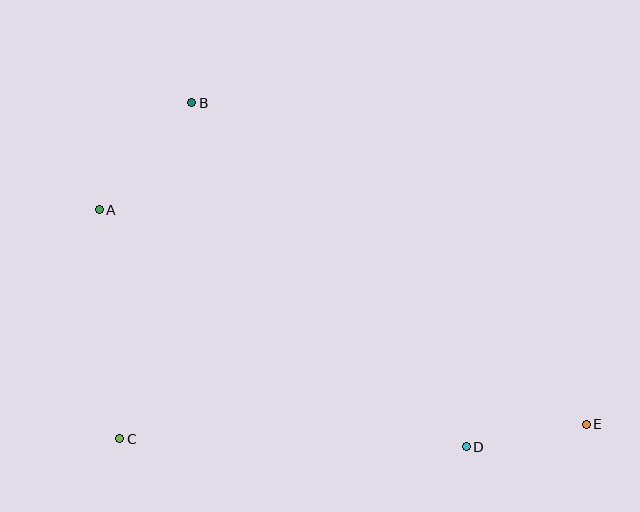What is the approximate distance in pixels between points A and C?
The distance between A and C is approximately 230 pixels.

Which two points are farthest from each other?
Points A and E are farthest from each other.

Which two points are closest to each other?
Points D and E are closest to each other.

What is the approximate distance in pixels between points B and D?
The distance between B and D is approximately 440 pixels.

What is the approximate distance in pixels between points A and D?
The distance between A and D is approximately 437 pixels.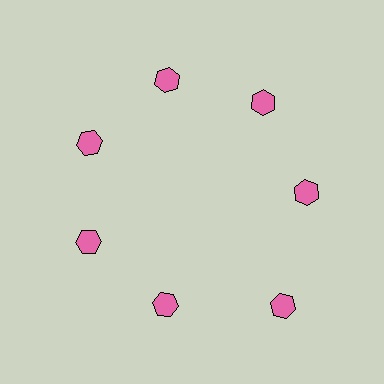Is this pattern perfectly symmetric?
No. The 7 pink hexagons are arranged in a ring, but one element near the 5 o'clock position is pushed outward from the center, breaking the 7-fold rotational symmetry.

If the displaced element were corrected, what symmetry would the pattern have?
It would have 7-fold rotational symmetry — the pattern would map onto itself every 51 degrees.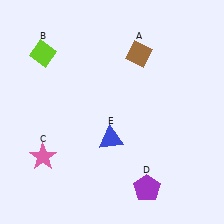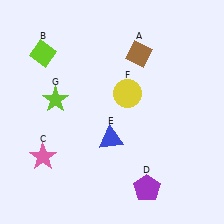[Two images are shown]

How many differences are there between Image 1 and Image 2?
There are 2 differences between the two images.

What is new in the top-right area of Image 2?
A yellow circle (F) was added in the top-right area of Image 2.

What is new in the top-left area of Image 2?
A lime star (G) was added in the top-left area of Image 2.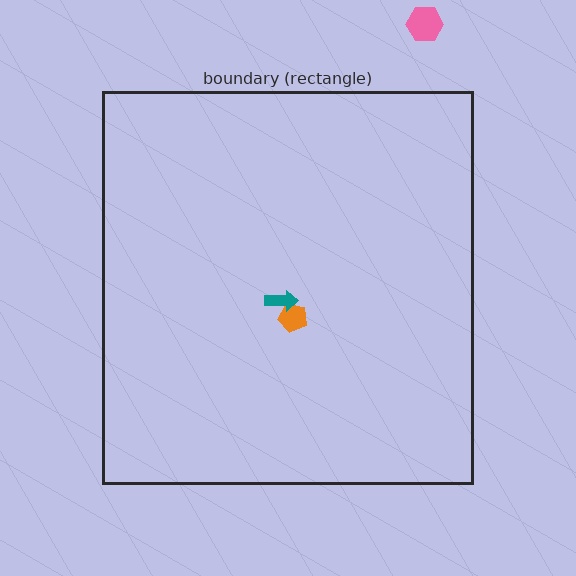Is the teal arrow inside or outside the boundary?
Inside.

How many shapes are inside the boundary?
2 inside, 1 outside.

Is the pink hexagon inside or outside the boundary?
Outside.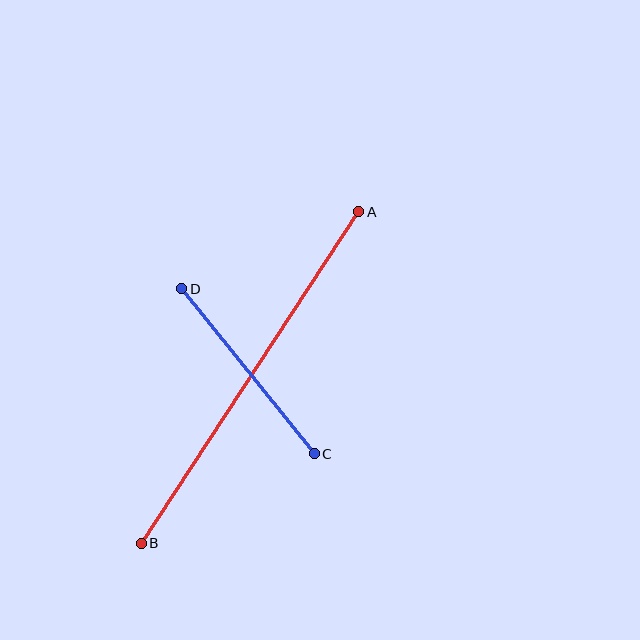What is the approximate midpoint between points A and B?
The midpoint is at approximately (250, 377) pixels.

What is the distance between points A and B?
The distance is approximately 396 pixels.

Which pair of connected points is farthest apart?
Points A and B are farthest apart.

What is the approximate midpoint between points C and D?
The midpoint is at approximately (248, 371) pixels.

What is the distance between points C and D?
The distance is approximately 211 pixels.